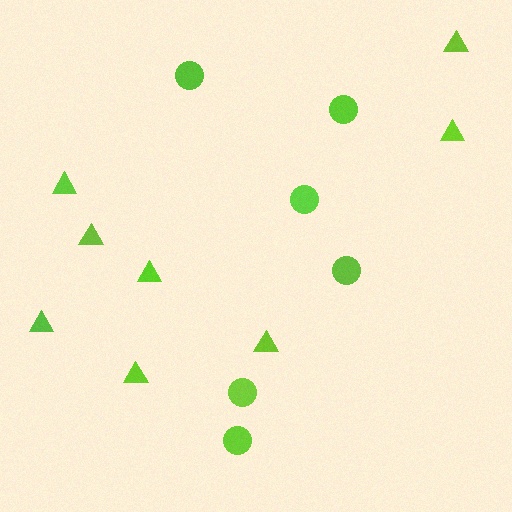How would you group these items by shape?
There are 2 groups: one group of triangles (8) and one group of circles (6).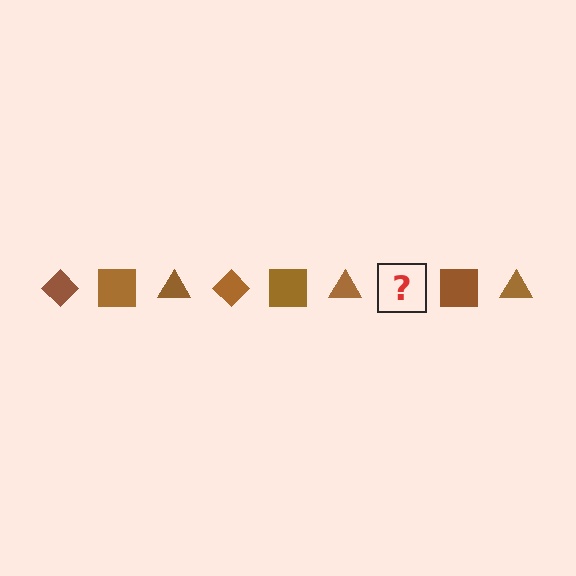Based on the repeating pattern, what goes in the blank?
The blank should be a brown diamond.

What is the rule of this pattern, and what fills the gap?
The rule is that the pattern cycles through diamond, square, triangle shapes in brown. The gap should be filled with a brown diamond.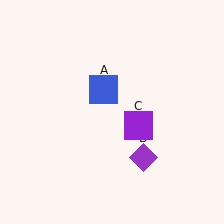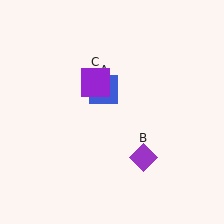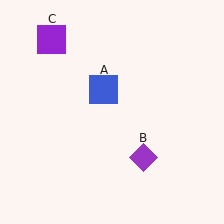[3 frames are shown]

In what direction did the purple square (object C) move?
The purple square (object C) moved up and to the left.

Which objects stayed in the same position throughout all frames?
Blue square (object A) and purple diamond (object B) remained stationary.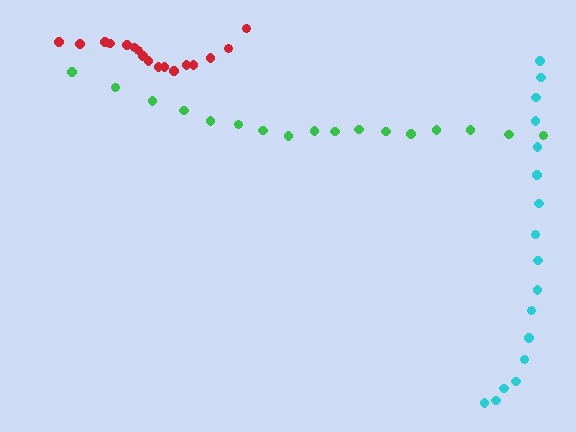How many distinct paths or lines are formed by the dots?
There are 3 distinct paths.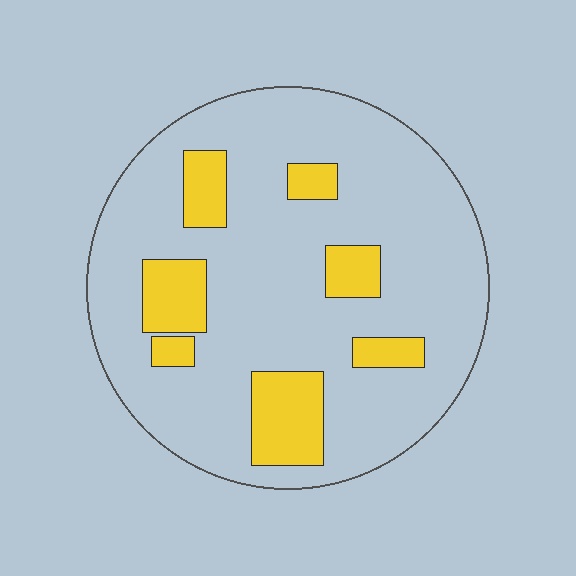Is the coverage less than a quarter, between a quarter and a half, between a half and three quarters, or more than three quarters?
Less than a quarter.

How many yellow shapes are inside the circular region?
7.